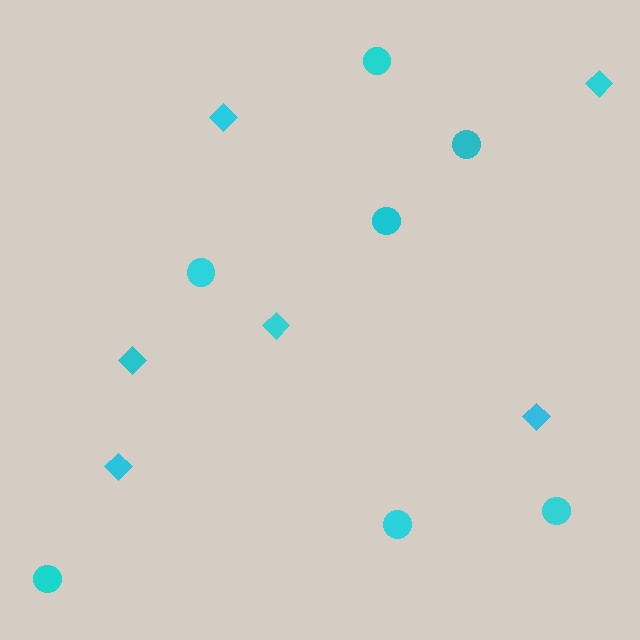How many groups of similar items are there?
There are 2 groups: one group of circles (7) and one group of diamonds (6).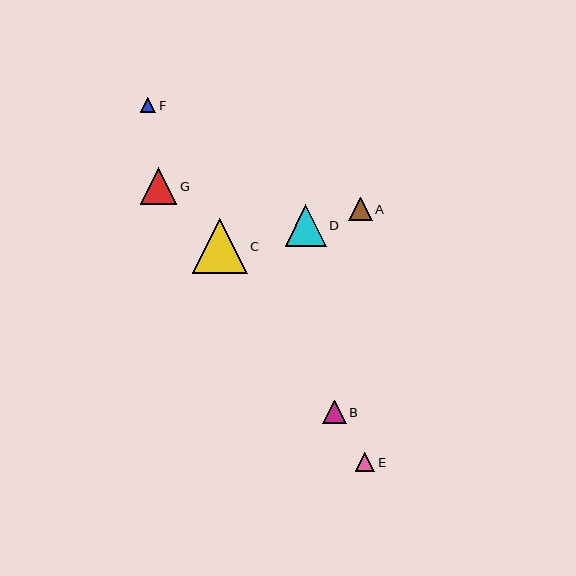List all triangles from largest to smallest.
From largest to smallest: C, D, G, B, A, E, F.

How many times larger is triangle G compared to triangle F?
Triangle G is approximately 2.4 times the size of triangle F.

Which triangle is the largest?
Triangle C is the largest with a size of approximately 55 pixels.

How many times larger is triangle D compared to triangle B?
Triangle D is approximately 1.8 times the size of triangle B.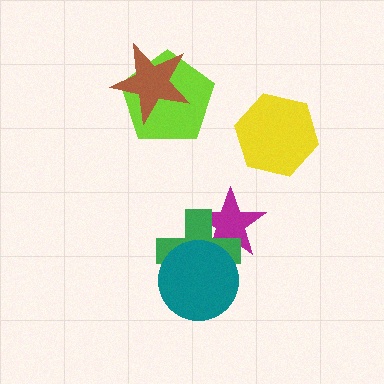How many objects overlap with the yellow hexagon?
0 objects overlap with the yellow hexagon.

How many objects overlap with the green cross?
2 objects overlap with the green cross.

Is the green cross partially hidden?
Yes, it is partially covered by another shape.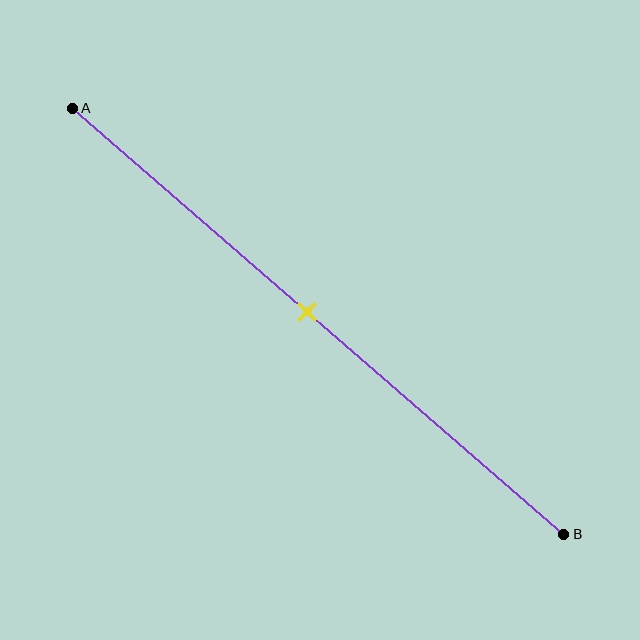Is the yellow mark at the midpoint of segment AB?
Yes, the mark is approximately at the midpoint.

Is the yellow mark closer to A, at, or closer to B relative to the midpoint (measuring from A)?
The yellow mark is approximately at the midpoint of segment AB.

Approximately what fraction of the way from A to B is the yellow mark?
The yellow mark is approximately 50% of the way from A to B.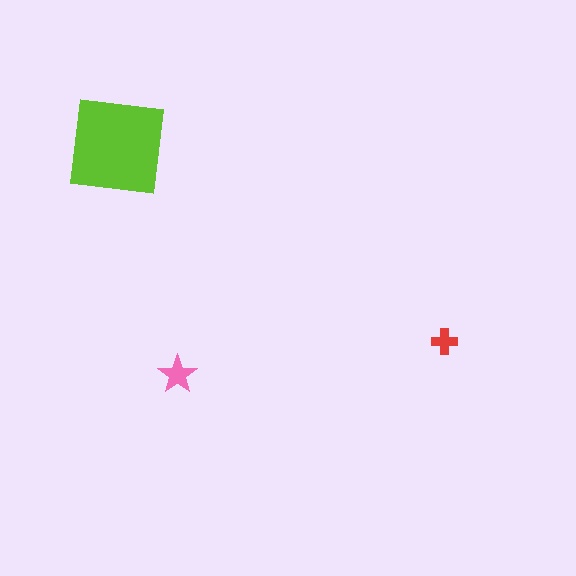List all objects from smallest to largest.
The red cross, the pink star, the lime square.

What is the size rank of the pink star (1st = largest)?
2nd.